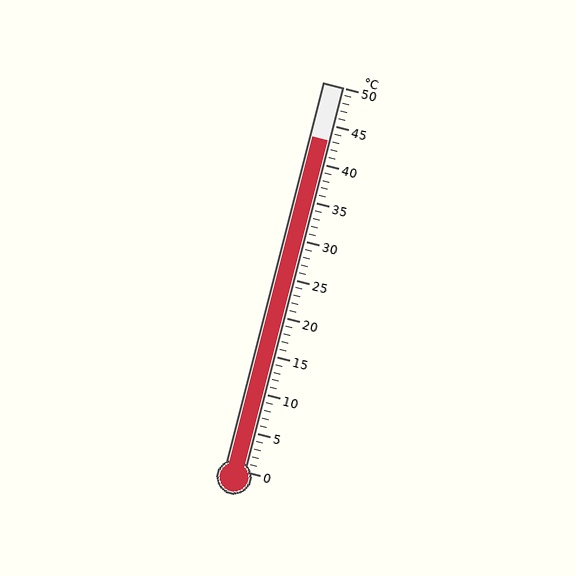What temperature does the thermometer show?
The thermometer shows approximately 43°C.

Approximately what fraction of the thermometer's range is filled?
The thermometer is filled to approximately 85% of its range.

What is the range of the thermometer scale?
The thermometer scale ranges from 0°C to 50°C.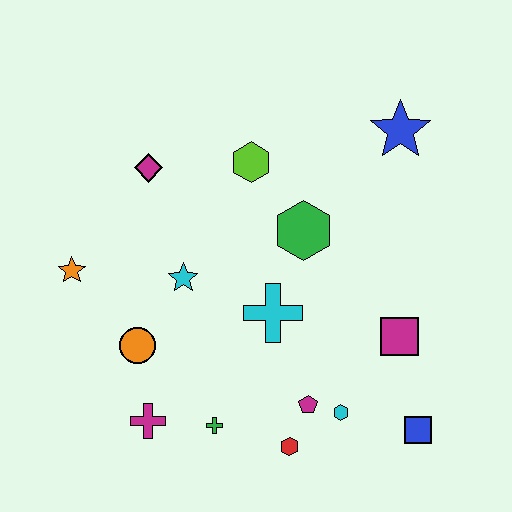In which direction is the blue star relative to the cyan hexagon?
The blue star is above the cyan hexagon.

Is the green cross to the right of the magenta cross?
Yes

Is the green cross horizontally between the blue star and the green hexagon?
No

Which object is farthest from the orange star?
The blue square is farthest from the orange star.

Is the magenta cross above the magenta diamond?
No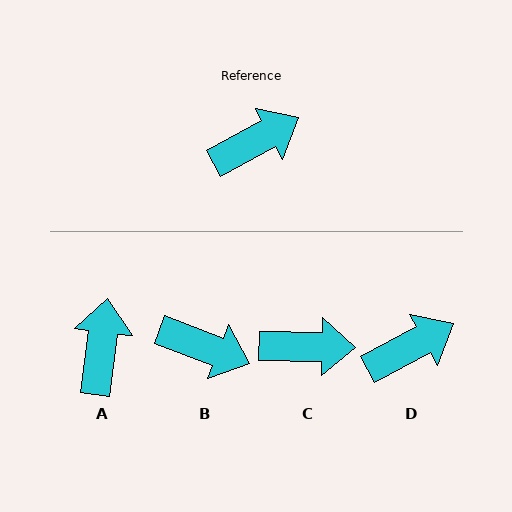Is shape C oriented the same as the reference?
No, it is off by about 29 degrees.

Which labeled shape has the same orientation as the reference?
D.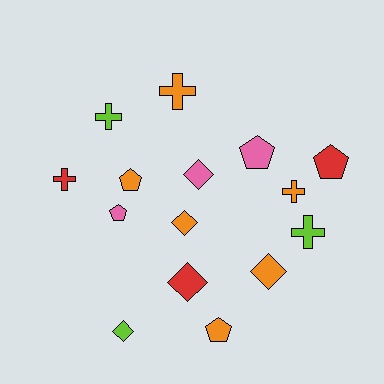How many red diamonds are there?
There is 1 red diamond.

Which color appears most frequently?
Orange, with 6 objects.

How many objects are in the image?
There are 15 objects.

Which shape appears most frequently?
Cross, with 5 objects.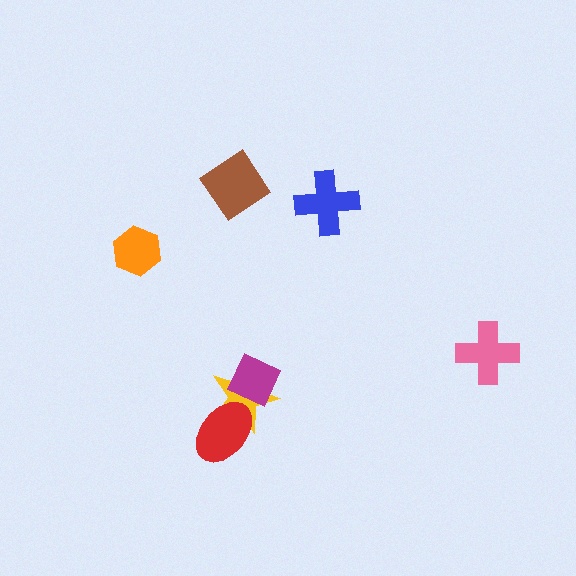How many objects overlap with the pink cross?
0 objects overlap with the pink cross.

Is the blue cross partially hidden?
No, no other shape covers it.